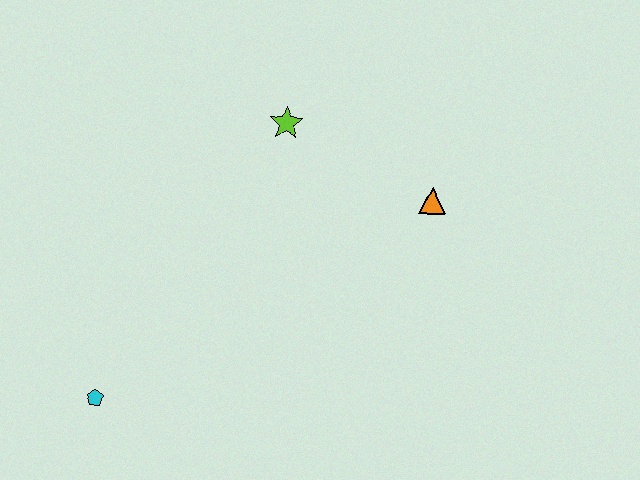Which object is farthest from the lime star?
The cyan pentagon is farthest from the lime star.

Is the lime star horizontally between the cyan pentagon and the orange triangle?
Yes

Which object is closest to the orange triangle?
The lime star is closest to the orange triangle.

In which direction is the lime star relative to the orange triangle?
The lime star is to the left of the orange triangle.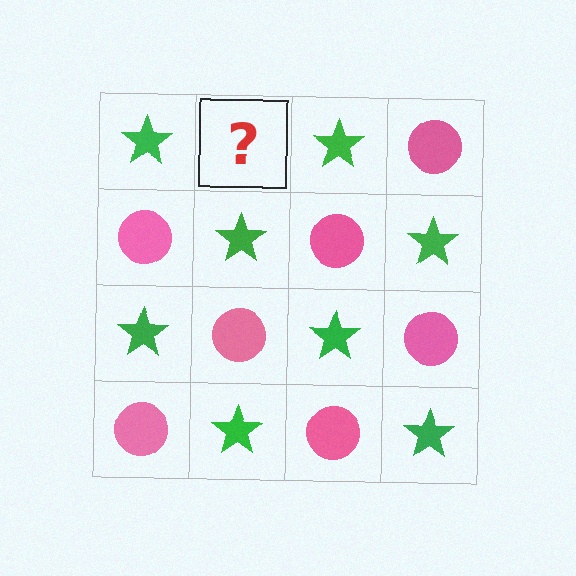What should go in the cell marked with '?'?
The missing cell should contain a pink circle.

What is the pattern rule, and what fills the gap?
The rule is that it alternates green star and pink circle in a checkerboard pattern. The gap should be filled with a pink circle.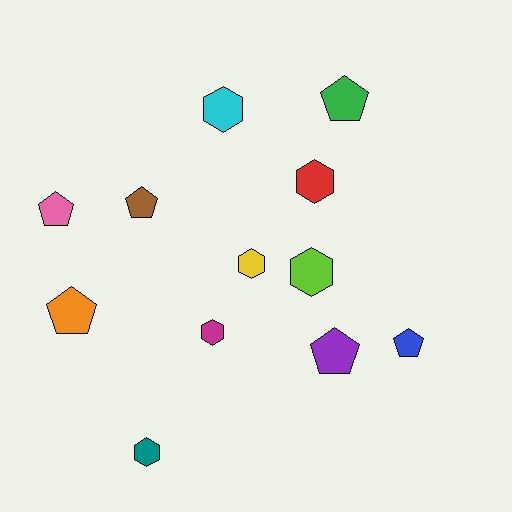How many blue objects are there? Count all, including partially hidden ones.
There is 1 blue object.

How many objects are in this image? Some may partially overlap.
There are 12 objects.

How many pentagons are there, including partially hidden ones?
There are 6 pentagons.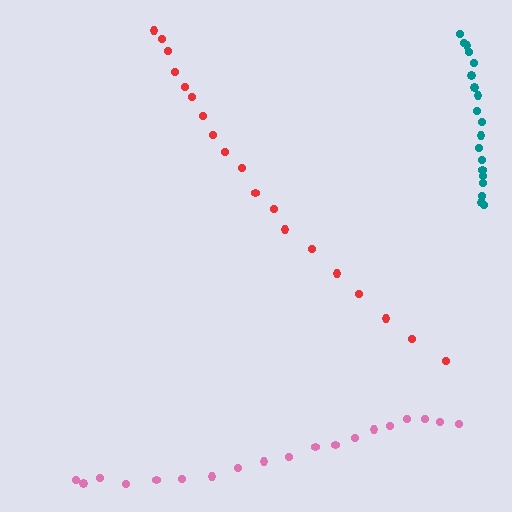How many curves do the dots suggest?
There are 3 distinct paths.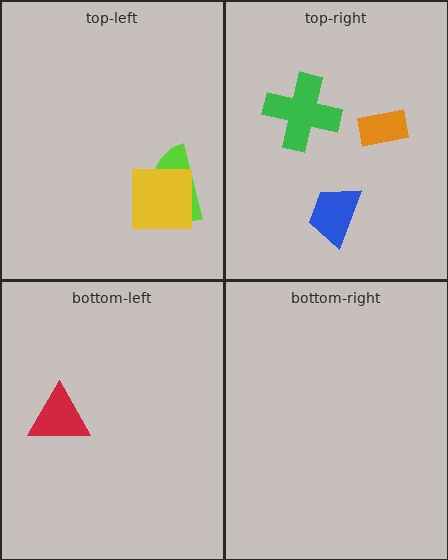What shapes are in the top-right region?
The blue trapezoid, the orange rectangle, the green cross.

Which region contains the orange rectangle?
The top-right region.